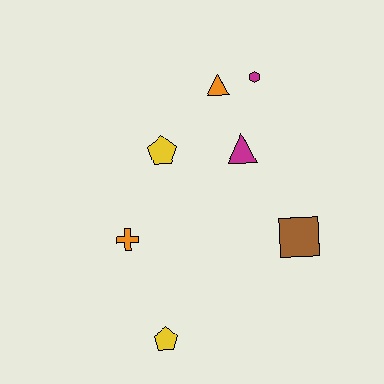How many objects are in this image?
There are 7 objects.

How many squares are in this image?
There is 1 square.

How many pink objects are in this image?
There are no pink objects.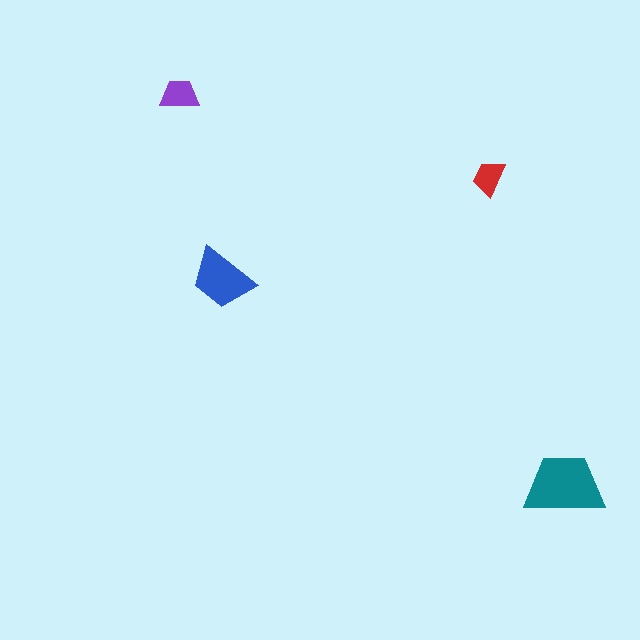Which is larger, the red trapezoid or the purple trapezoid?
The purple one.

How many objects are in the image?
There are 4 objects in the image.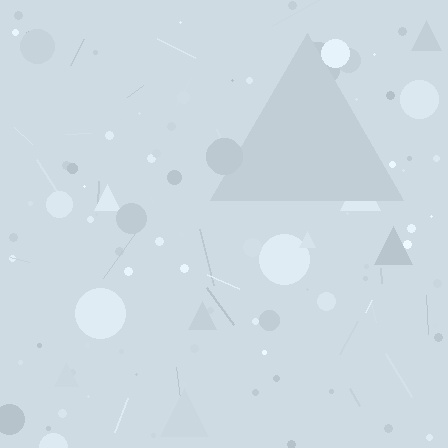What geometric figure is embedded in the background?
A triangle is embedded in the background.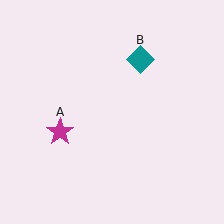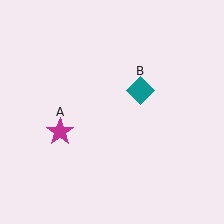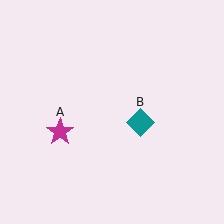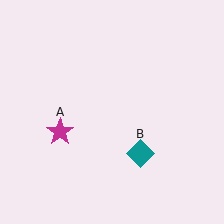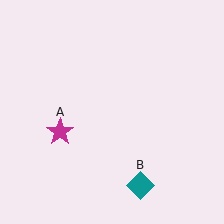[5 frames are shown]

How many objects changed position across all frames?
1 object changed position: teal diamond (object B).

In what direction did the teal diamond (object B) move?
The teal diamond (object B) moved down.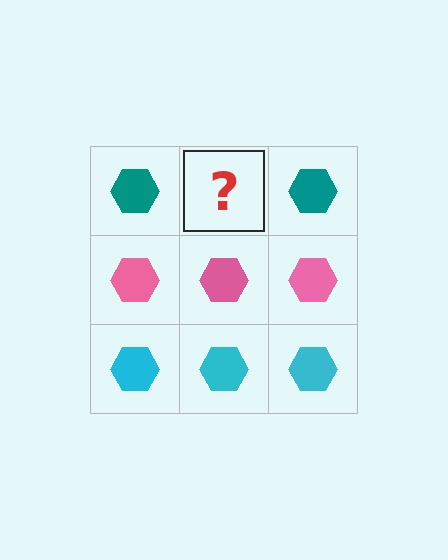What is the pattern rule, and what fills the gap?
The rule is that each row has a consistent color. The gap should be filled with a teal hexagon.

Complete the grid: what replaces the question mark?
The question mark should be replaced with a teal hexagon.